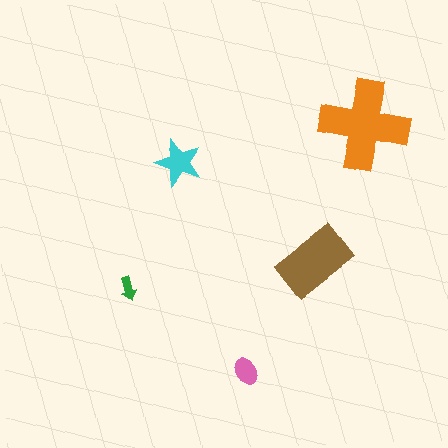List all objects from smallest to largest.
The green arrow, the pink ellipse, the cyan star, the brown rectangle, the orange cross.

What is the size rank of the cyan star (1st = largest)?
3rd.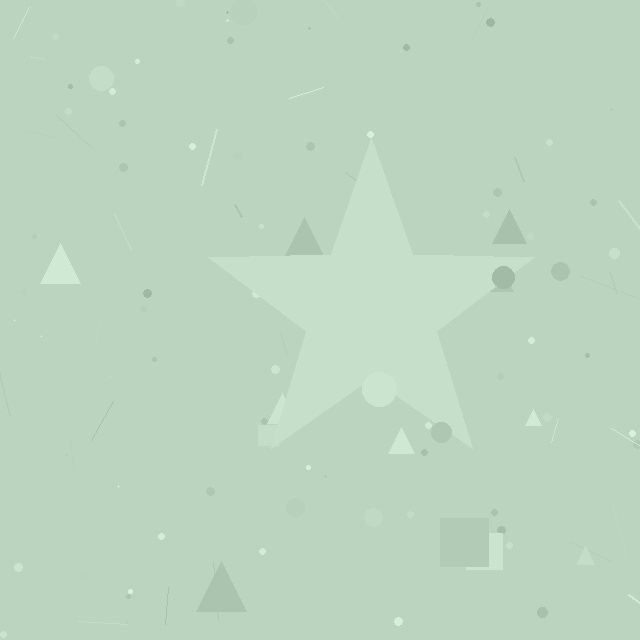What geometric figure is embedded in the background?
A star is embedded in the background.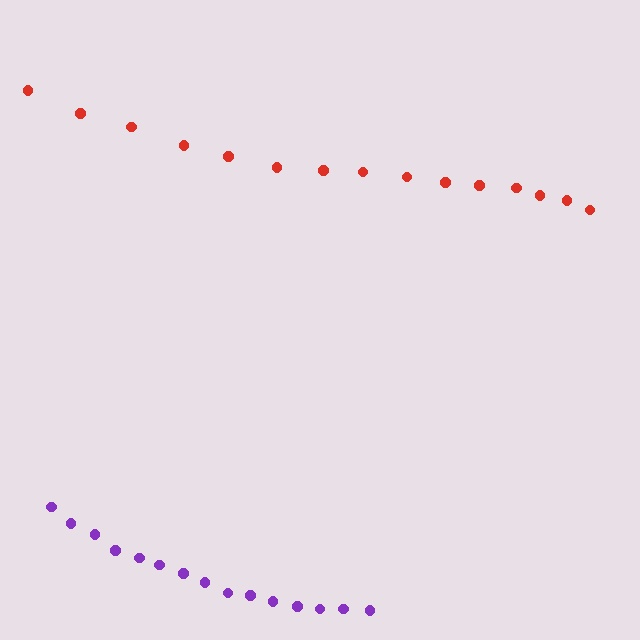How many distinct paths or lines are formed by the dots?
There are 2 distinct paths.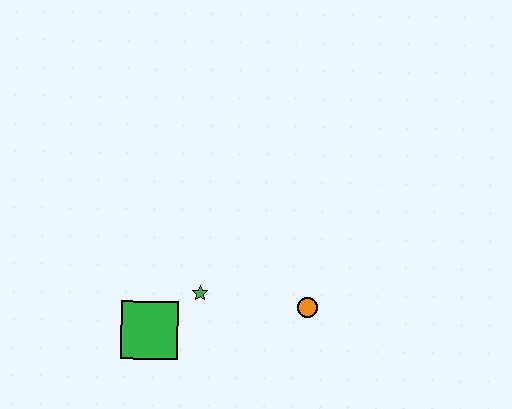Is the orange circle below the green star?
Yes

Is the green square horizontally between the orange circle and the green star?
No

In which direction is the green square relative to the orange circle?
The green square is to the left of the orange circle.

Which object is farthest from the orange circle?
The green square is farthest from the orange circle.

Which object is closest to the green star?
The green square is closest to the green star.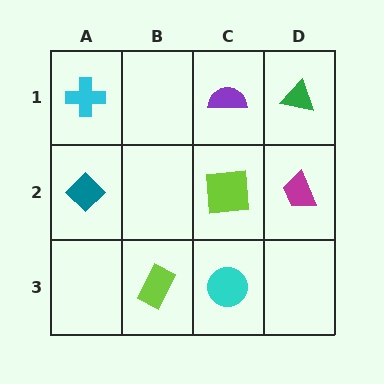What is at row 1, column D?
A green triangle.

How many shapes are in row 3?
2 shapes.